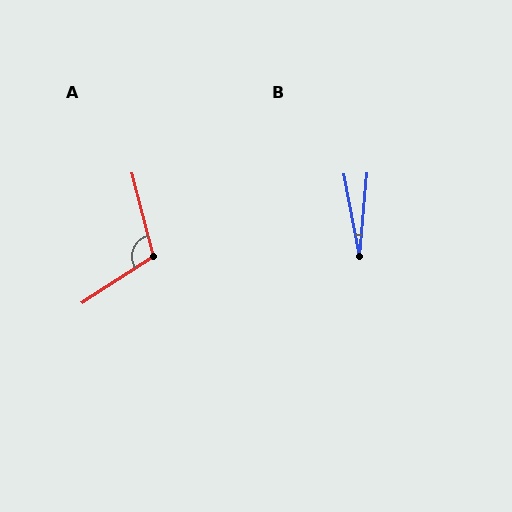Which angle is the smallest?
B, at approximately 15 degrees.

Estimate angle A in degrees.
Approximately 108 degrees.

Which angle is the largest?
A, at approximately 108 degrees.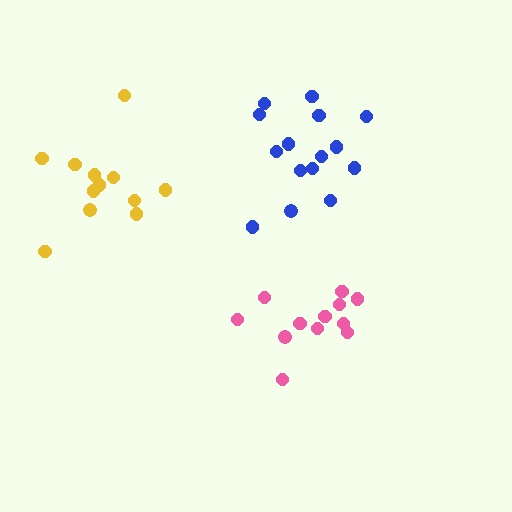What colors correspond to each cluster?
The clusters are colored: yellow, blue, pink.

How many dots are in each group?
Group 1: 12 dots, Group 2: 15 dots, Group 3: 12 dots (39 total).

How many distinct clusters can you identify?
There are 3 distinct clusters.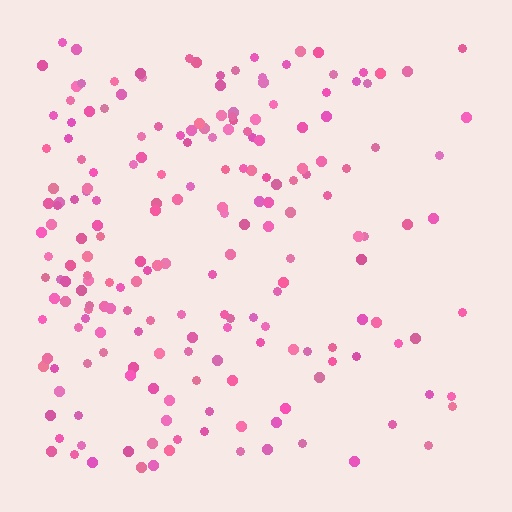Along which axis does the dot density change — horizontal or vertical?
Horizontal.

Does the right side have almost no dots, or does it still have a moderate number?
Still a moderate number, just noticeably fewer than the left.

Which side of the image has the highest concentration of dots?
The left.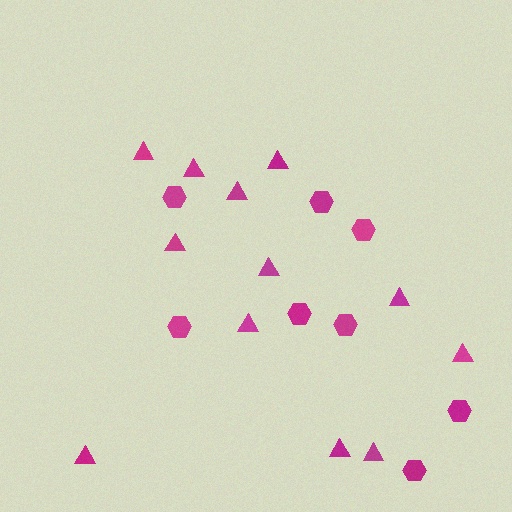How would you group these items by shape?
There are 2 groups: one group of hexagons (8) and one group of triangles (12).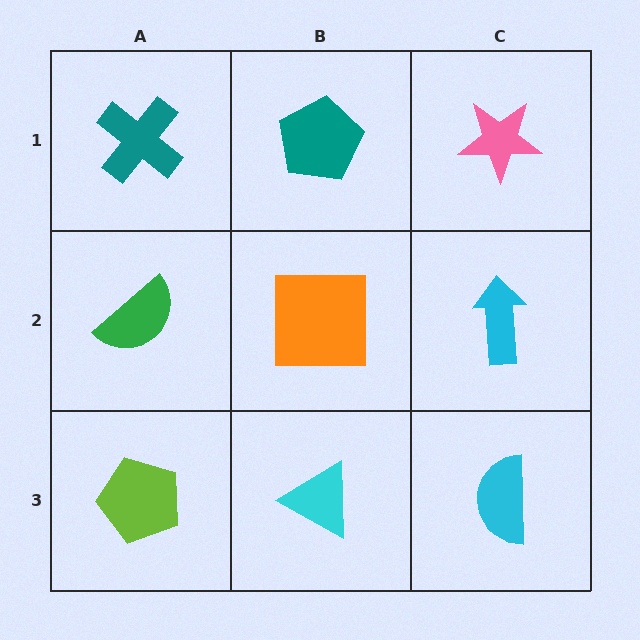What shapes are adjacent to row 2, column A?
A teal cross (row 1, column A), a lime pentagon (row 3, column A), an orange square (row 2, column B).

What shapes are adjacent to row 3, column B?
An orange square (row 2, column B), a lime pentagon (row 3, column A), a cyan semicircle (row 3, column C).